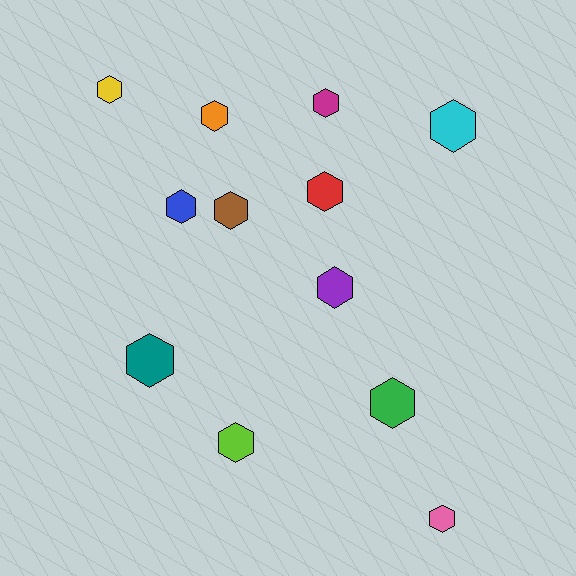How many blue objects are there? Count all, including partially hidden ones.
There is 1 blue object.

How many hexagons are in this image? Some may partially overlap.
There are 12 hexagons.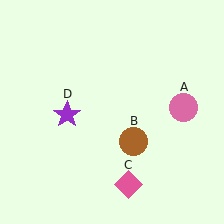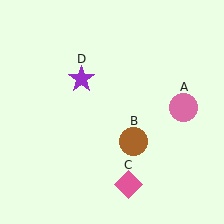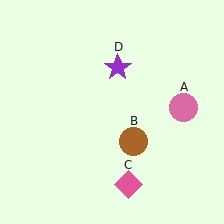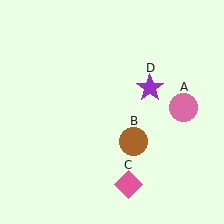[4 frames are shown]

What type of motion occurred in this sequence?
The purple star (object D) rotated clockwise around the center of the scene.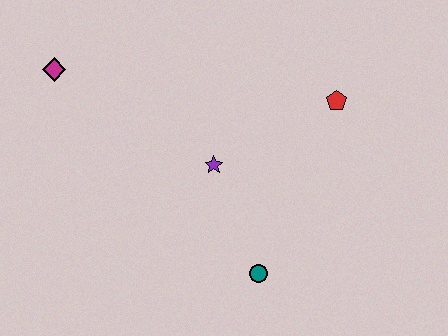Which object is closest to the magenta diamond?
The purple star is closest to the magenta diamond.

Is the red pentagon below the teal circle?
No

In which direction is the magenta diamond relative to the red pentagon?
The magenta diamond is to the left of the red pentagon.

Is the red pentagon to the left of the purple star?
No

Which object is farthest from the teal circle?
The magenta diamond is farthest from the teal circle.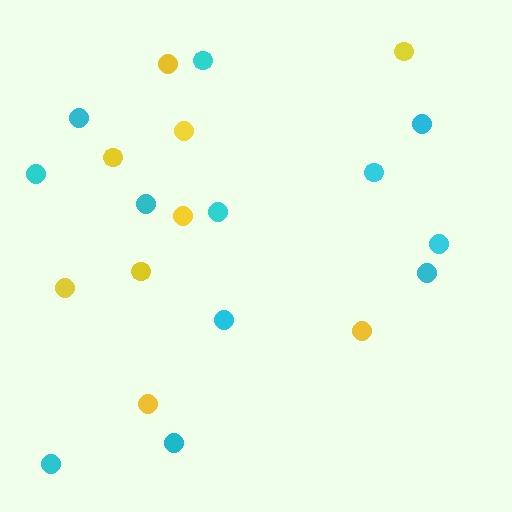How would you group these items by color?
There are 2 groups: one group of yellow circles (9) and one group of cyan circles (12).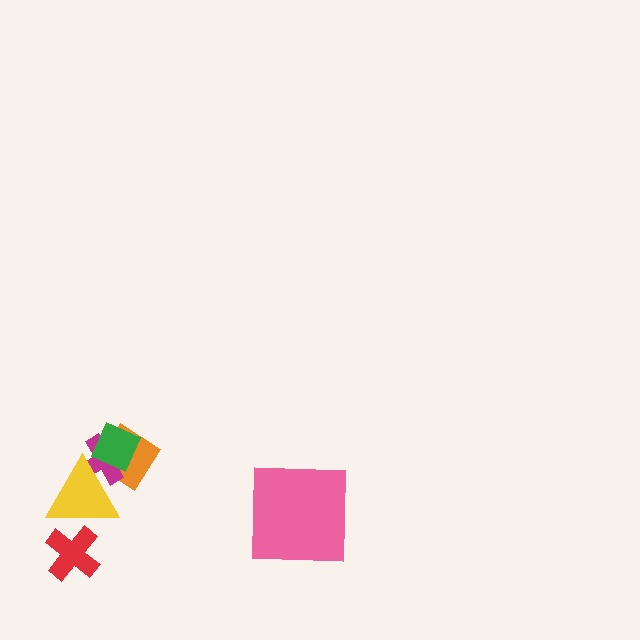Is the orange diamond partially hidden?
Yes, it is partially covered by another shape.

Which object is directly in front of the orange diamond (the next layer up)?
The magenta cross is directly in front of the orange diamond.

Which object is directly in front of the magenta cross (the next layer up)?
The green diamond is directly in front of the magenta cross.